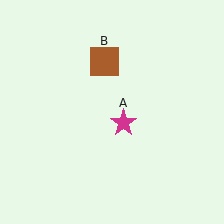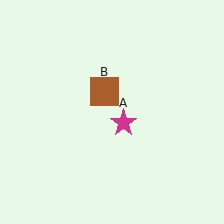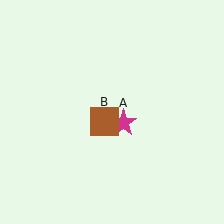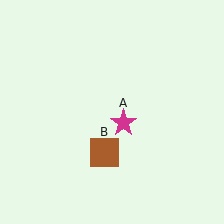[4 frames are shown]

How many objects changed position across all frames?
1 object changed position: brown square (object B).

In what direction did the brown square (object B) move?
The brown square (object B) moved down.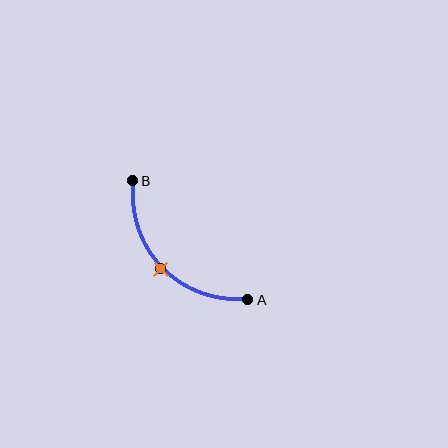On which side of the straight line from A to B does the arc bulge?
The arc bulges below and to the left of the straight line connecting A and B.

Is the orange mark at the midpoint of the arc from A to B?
Yes. The orange mark lies on the arc at equal arc-length from both A and B — it is the arc midpoint.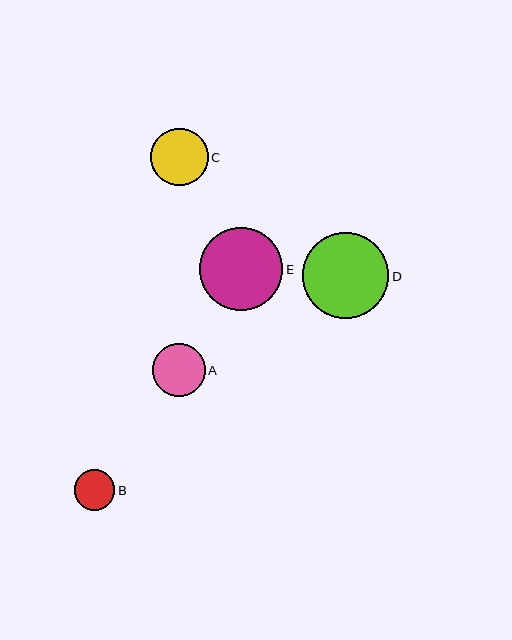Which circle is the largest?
Circle D is the largest with a size of approximately 87 pixels.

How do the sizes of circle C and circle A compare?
Circle C and circle A are approximately the same size.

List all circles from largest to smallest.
From largest to smallest: D, E, C, A, B.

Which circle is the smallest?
Circle B is the smallest with a size of approximately 40 pixels.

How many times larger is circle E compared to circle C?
Circle E is approximately 1.4 times the size of circle C.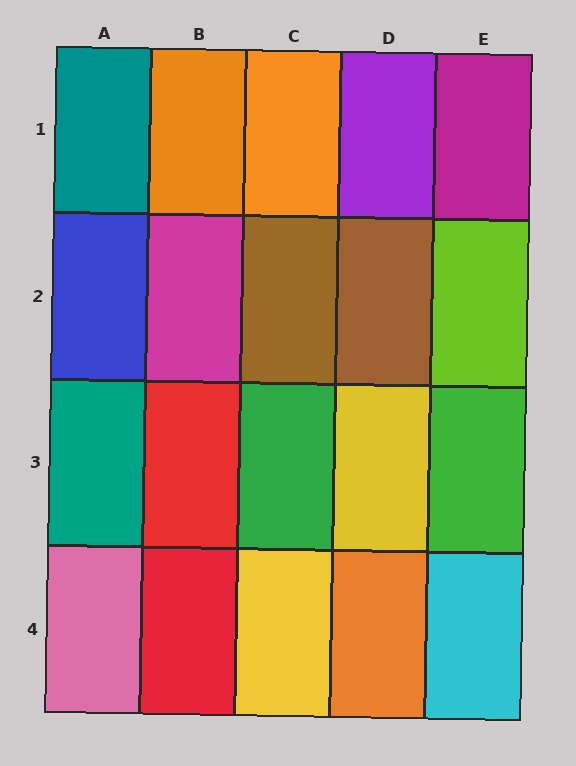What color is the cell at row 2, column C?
Brown.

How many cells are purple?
1 cell is purple.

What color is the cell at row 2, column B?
Magenta.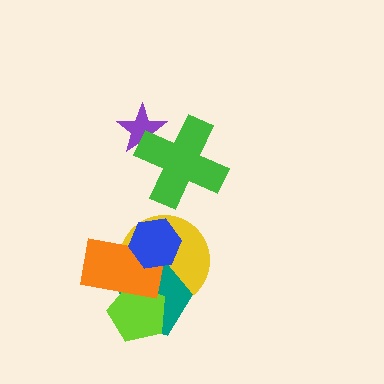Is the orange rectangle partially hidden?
Yes, it is partially covered by another shape.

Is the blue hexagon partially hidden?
No, no other shape covers it.